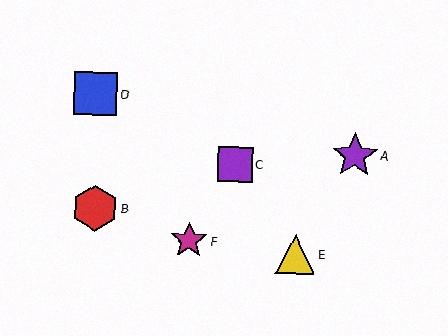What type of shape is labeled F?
Shape F is a magenta star.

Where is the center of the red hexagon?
The center of the red hexagon is at (95, 208).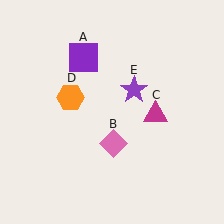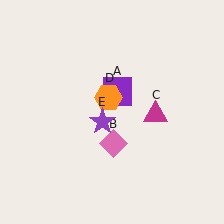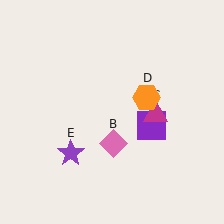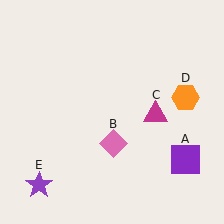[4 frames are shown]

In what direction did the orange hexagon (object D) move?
The orange hexagon (object D) moved right.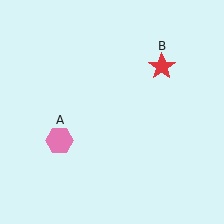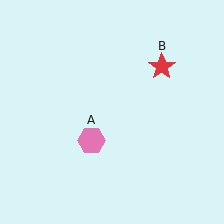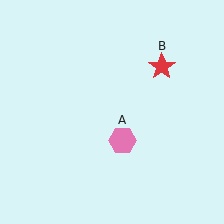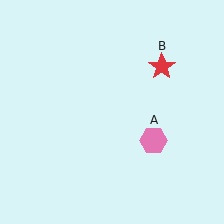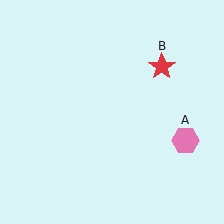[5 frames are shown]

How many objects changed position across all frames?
1 object changed position: pink hexagon (object A).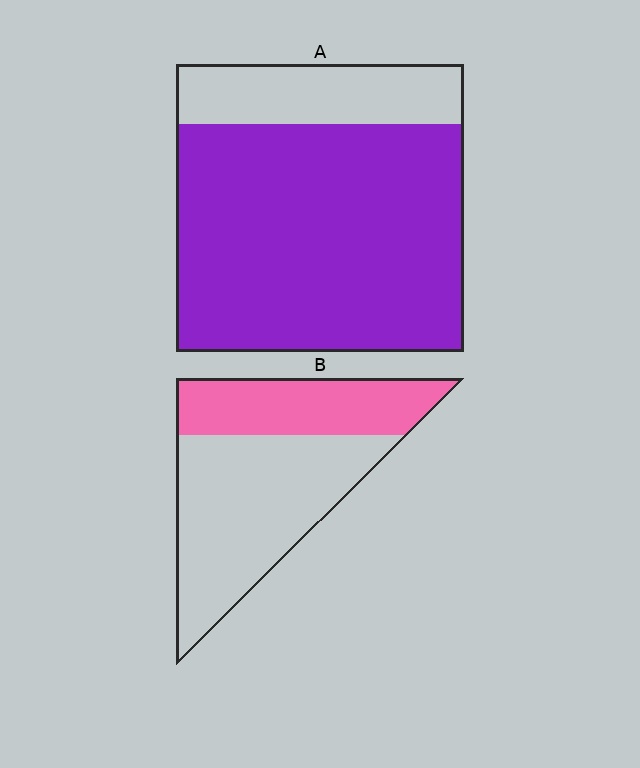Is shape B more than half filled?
No.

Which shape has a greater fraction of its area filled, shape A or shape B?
Shape A.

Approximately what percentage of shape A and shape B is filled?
A is approximately 80% and B is approximately 35%.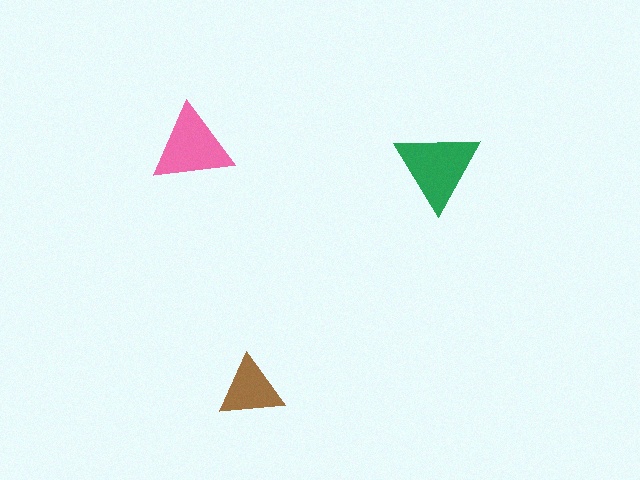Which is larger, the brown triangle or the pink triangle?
The pink one.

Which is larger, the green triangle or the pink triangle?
The green one.